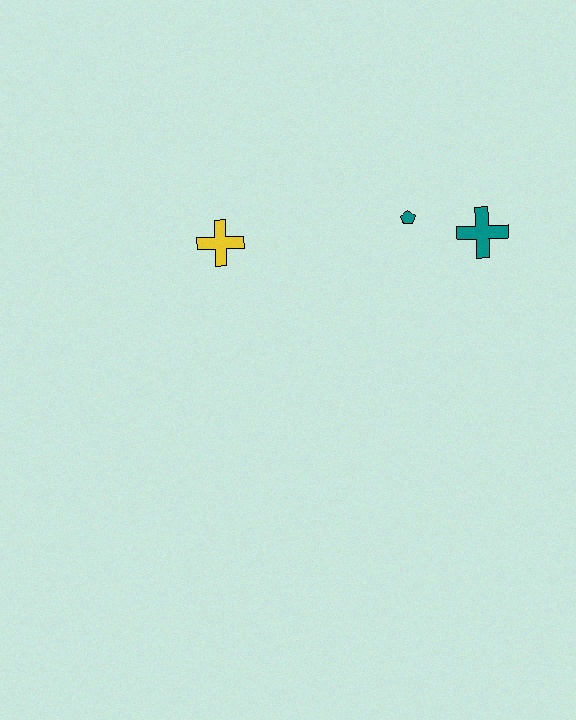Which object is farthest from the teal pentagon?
The yellow cross is farthest from the teal pentagon.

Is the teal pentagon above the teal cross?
Yes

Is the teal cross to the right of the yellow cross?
Yes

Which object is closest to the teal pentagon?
The teal cross is closest to the teal pentagon.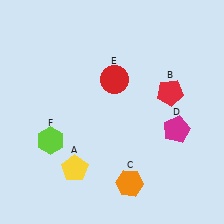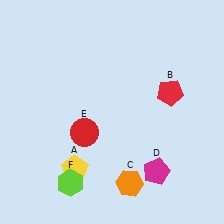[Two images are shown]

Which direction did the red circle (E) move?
The red circle (E) moved down.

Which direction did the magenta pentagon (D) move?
The magenta pentagon (D) moved down.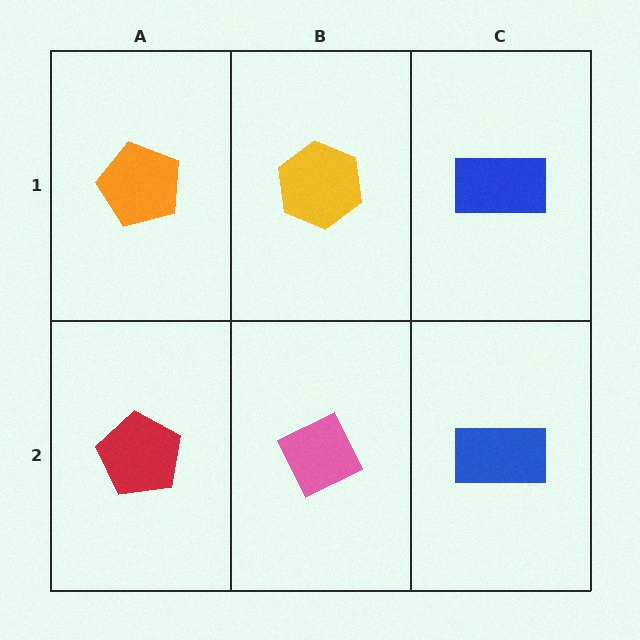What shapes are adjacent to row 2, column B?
A yellow hexagon (row 1, column B), a red pentagon (row 2, column A), a blue rectangle (row 2, column C).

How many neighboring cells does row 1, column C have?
2.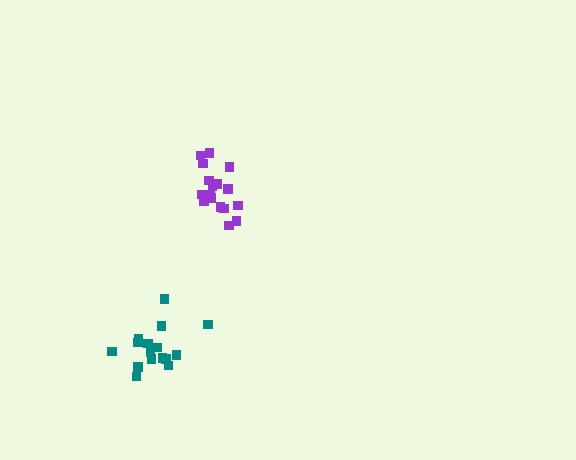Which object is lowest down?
The teal cluster is bottommost.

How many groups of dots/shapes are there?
There are 2 groups.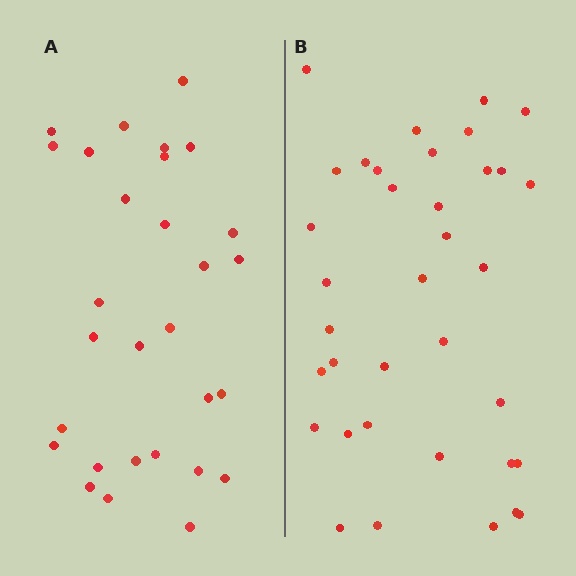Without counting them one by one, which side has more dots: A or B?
Region B (the right region) has more dots.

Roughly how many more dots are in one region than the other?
Region B has roughly 8 or so more dots than region A.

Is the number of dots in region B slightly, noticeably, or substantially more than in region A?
Region B has only slightly more — the two regions are fairly close. The ratio is roughly 1.2 to 1.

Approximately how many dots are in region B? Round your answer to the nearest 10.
About 40 dots. (The exact count is 36, which rounds to 40.)